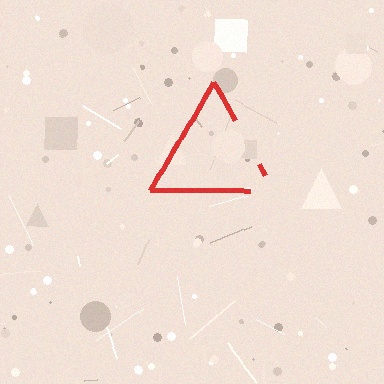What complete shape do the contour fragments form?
The contour fragments form a triangle.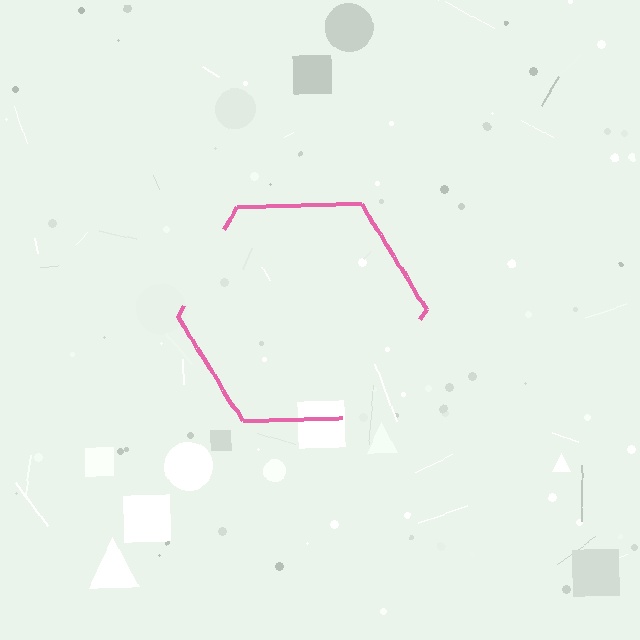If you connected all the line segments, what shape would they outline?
They would outline a hexagon.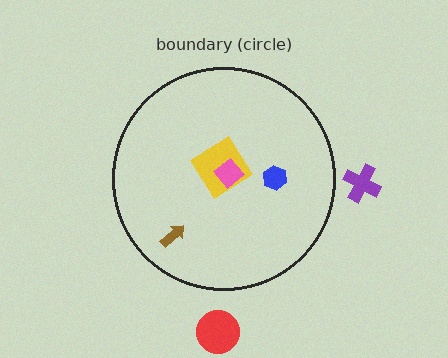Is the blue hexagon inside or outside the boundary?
Inside.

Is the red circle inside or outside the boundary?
Outside.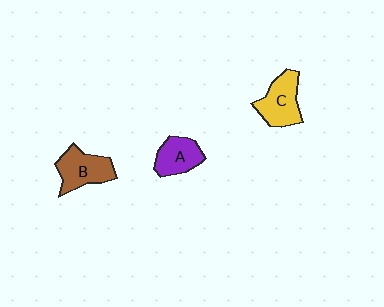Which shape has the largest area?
Shape B (brown).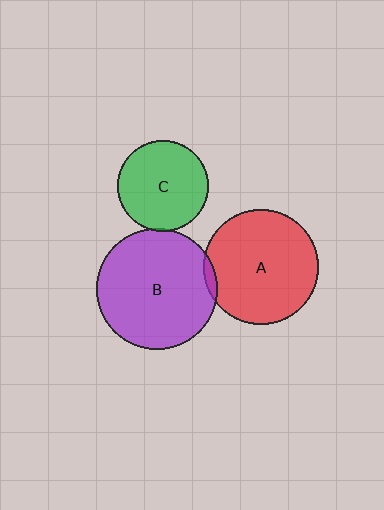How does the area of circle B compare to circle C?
Approximately 1.8 times.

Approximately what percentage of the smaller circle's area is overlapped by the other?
Approximately 5%.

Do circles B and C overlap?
Yes.